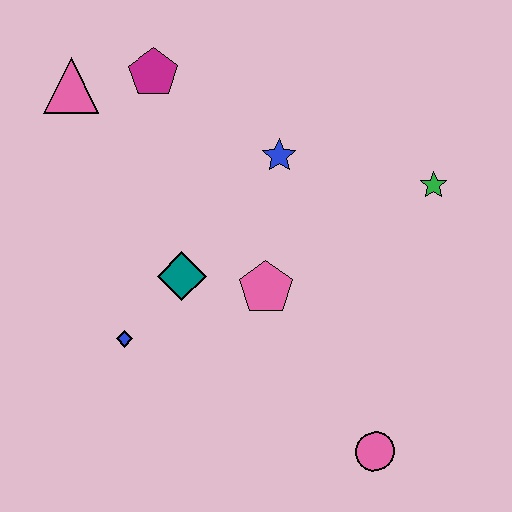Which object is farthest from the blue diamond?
The green star is farthest from the blue diamond.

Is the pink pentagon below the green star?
Yes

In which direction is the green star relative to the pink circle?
The green star is above the pink circle.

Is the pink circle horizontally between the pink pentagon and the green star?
Yes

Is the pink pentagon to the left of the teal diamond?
No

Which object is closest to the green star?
The blue star is closest to the green star.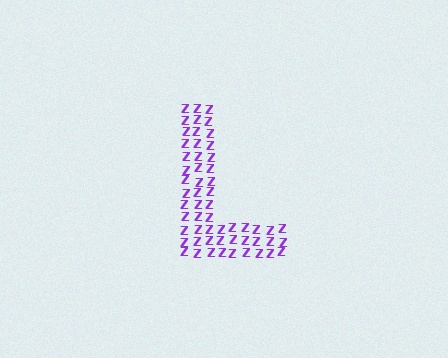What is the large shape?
The large shape is the letter L.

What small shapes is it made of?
It is made of small letter Z's.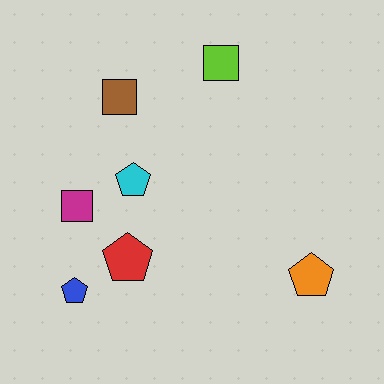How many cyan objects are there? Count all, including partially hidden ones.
There is 1 cyan object.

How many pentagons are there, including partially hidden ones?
There are 4 pentagons.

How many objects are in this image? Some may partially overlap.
There are 7 objects.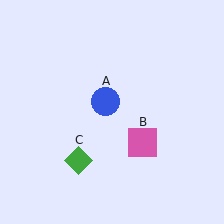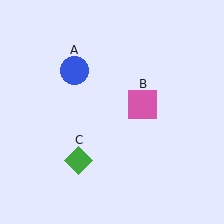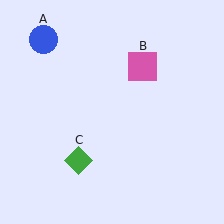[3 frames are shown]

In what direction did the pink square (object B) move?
The pink square (object B) moved up.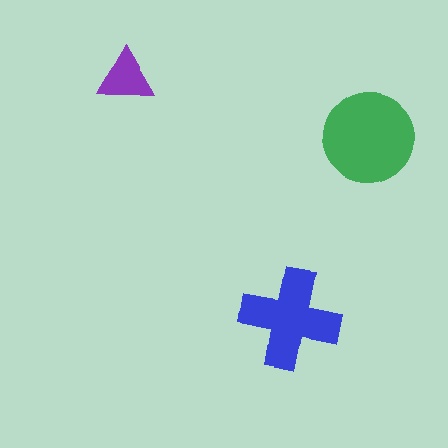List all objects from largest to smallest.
The green circle, the blue cross, the purple triangle.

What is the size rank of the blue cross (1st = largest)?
2nd.